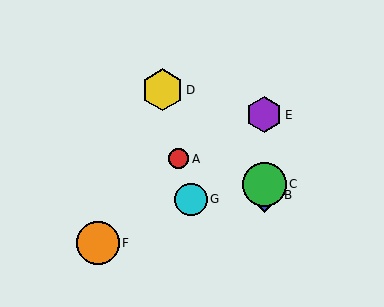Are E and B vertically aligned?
Yes, both are at x≈264.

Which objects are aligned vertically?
Objects B, C, E are aligned vertically.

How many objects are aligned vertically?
3 objects (B, C, E) are aligned vertically.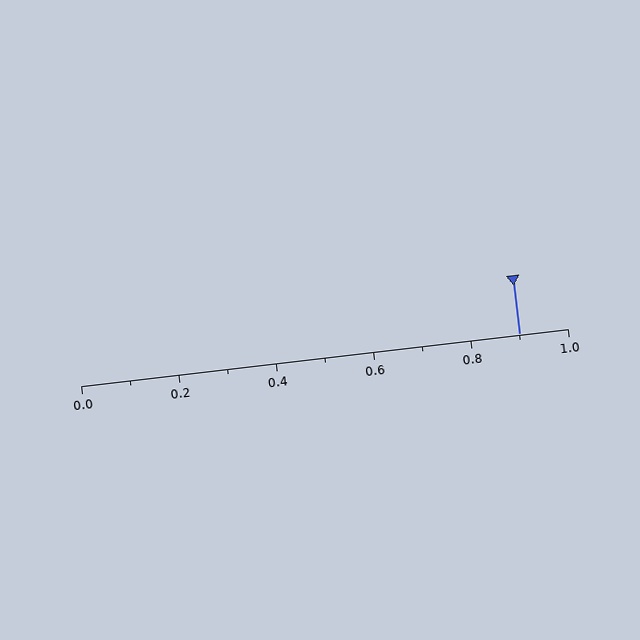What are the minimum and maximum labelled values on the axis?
The axis runs from 0.0 to 1.0.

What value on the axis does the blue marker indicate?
The marker indicates approximately 0.9.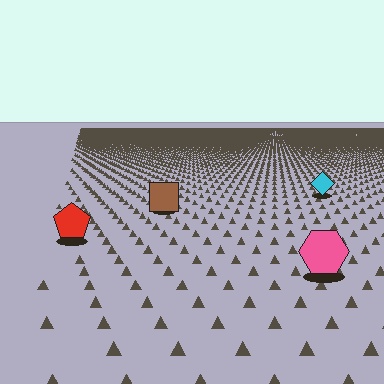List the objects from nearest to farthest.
From nearest to farthest: the pink hexagon, the red pentagon, the brown square, the cyan diamond.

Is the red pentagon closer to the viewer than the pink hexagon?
No. The pink hexagon is closer — you can tell from the texture gradient: the ground texture is coarser near it.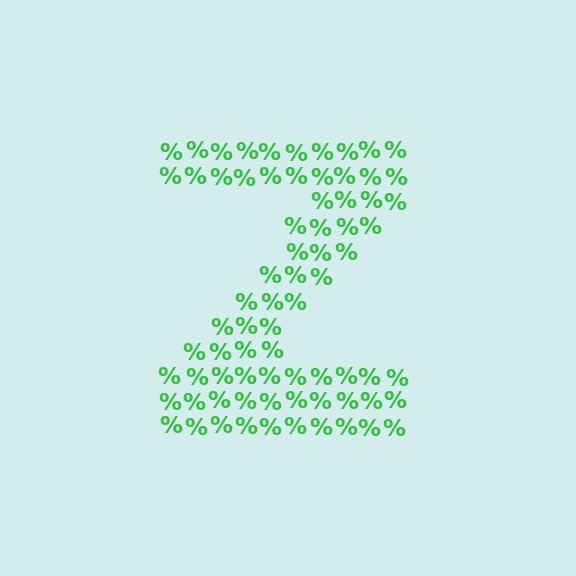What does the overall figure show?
The overall figure shows the letter Z.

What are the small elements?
The small elements are percent signs.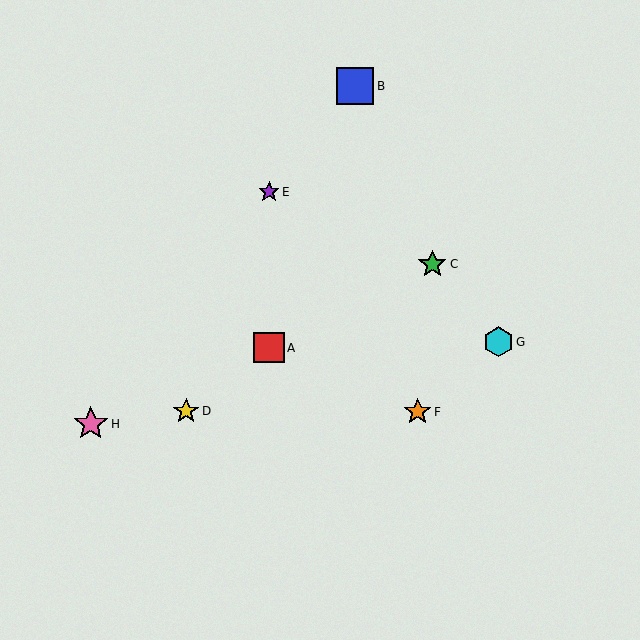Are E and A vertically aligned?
Yes, both are at x≈269.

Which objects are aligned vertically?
Objects A, E are aligned vertically.